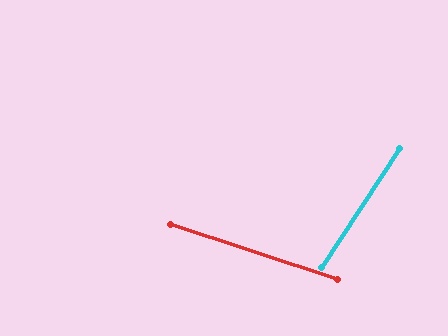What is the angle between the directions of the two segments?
Approximately 75 degrees.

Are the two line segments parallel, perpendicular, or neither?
Neither parallel nor perpendicular — they differ by about 75°.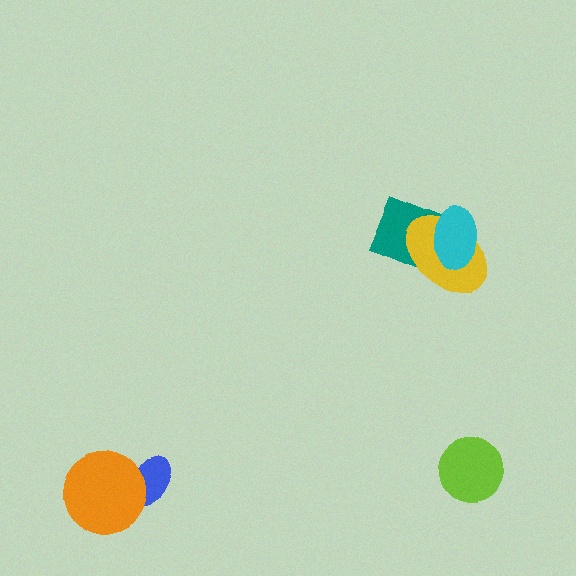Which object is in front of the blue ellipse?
The orange circle is in front of the blue ellipse.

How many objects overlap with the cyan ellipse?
2 objects overlap with the cyan ellipse.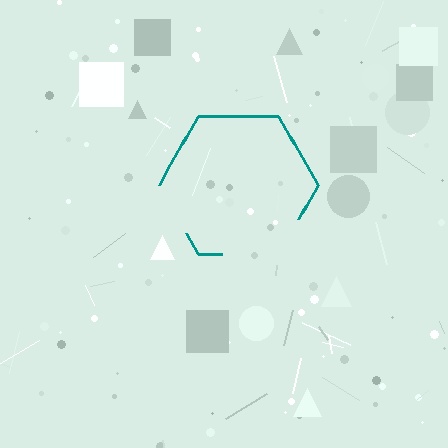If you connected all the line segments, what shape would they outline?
They would outline a hexagon.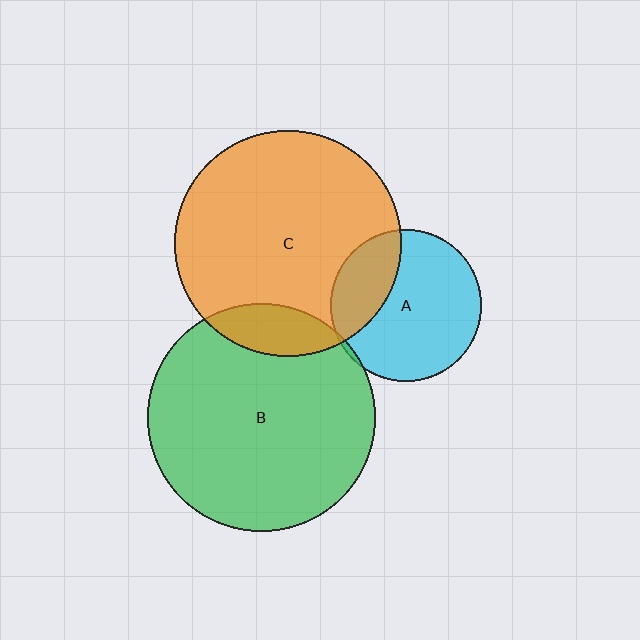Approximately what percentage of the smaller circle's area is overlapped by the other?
Approximately 30%.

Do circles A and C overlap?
Yes.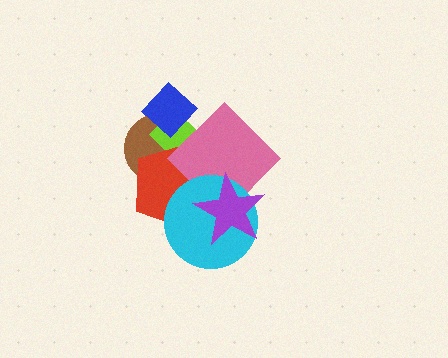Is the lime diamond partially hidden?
Yes, it is partially covered by another shape.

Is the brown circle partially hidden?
Yes, it is partially covered by another shape.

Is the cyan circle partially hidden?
Yes, it is partially covered by another shape.